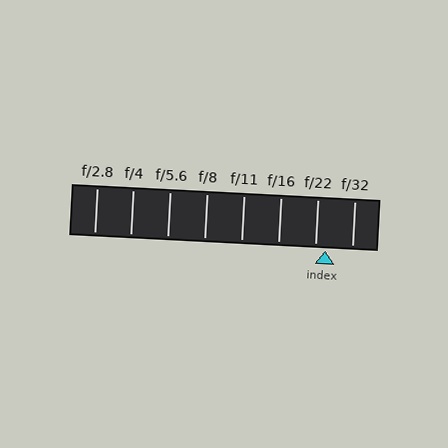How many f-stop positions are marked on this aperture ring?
There are 8 f-stop positions marked.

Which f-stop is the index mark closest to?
The index mark is closest to f/22.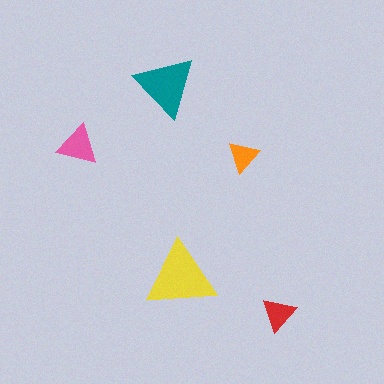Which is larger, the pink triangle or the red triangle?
The pink one.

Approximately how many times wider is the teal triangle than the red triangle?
About 2 times wider.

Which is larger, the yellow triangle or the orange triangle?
The yellow one.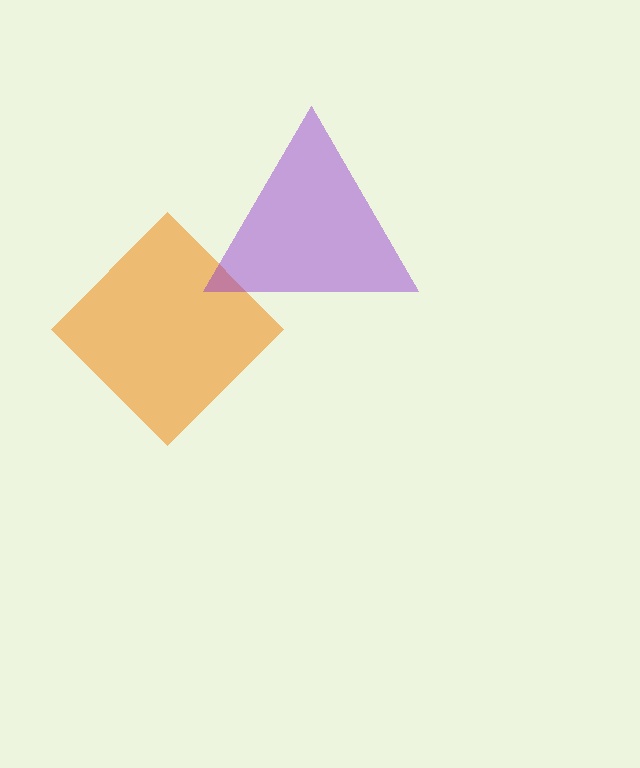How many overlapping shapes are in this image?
There are 2 overlapping shapes in the image.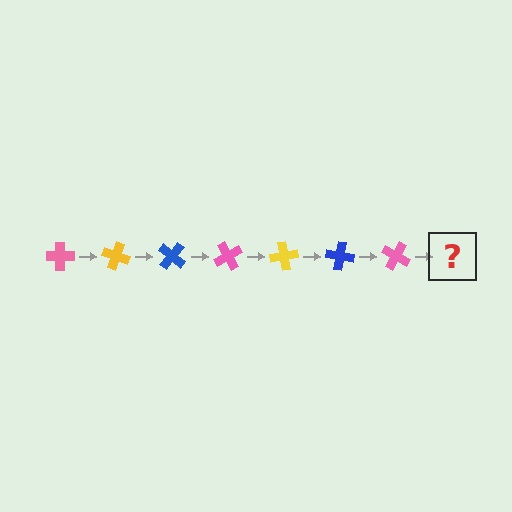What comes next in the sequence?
The next element should be a yellow cross, rotated 140 degrees from the start.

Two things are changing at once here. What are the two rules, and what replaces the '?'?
The two rules are that it rotates 20 degrees each step and the color cycles through pink, yellow, and blue. The '?' should be a yellow cross, rotated 140 degrees from the start.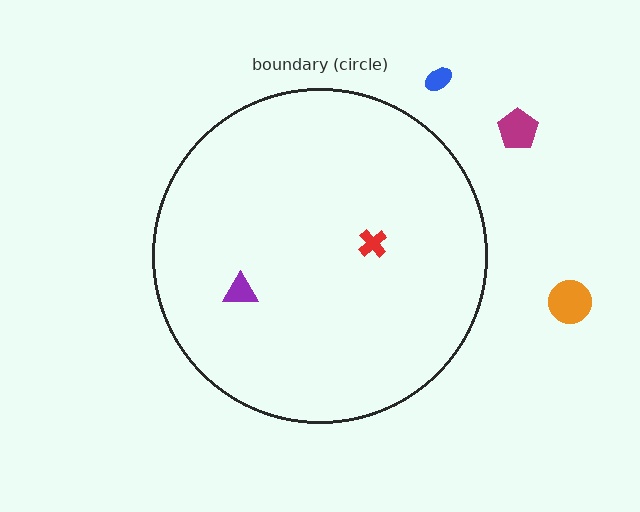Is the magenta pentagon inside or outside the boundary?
Outside.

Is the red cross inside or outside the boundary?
Inside.